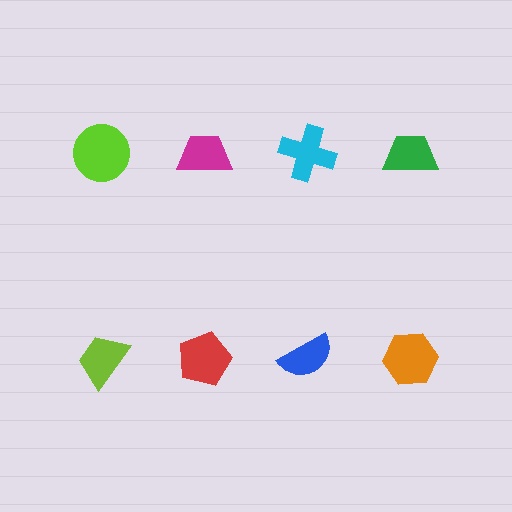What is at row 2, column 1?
A lime trapezoid.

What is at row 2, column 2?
A red pentagon.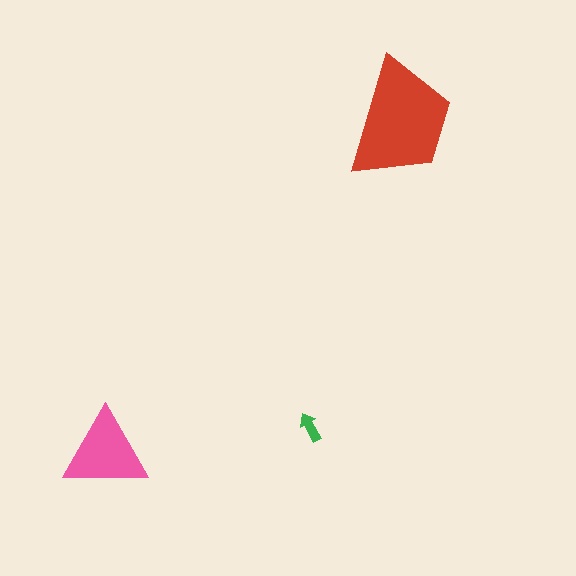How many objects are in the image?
There are 3 objects in the image.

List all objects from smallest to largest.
The green arrow, the pink triangle, the red trapezoid.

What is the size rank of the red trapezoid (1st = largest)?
1st.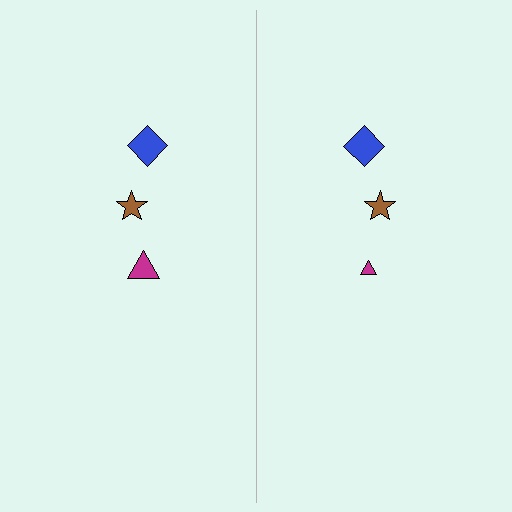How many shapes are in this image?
There are 6 shapes in this image.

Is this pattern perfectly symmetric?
No, the pattern is not perfectly symmetric. The magenta triangle on the right side has a different size than its mirror counterpart.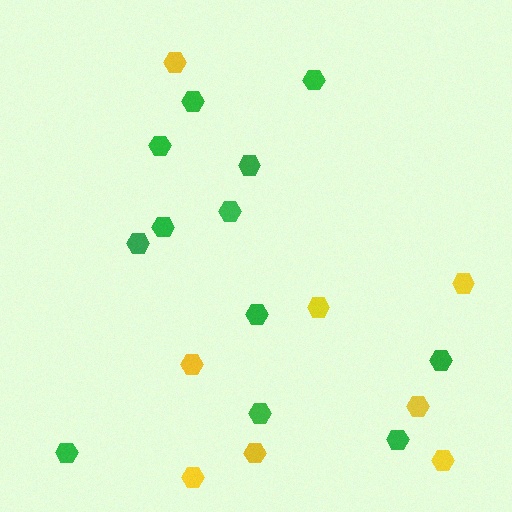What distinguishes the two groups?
There are 2 groups: one group of green hexagons (12) and one group of yellow hexagons (8).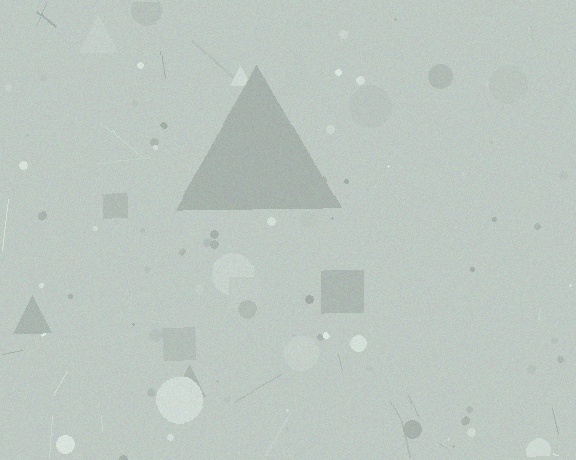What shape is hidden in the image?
A triangle is hidden in the image.